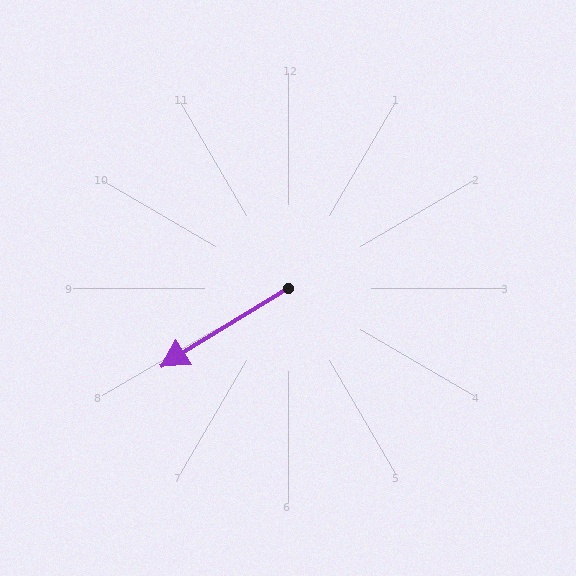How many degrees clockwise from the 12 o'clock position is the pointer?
Approximately 238 degrees.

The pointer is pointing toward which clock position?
Roughly 8 o'clock.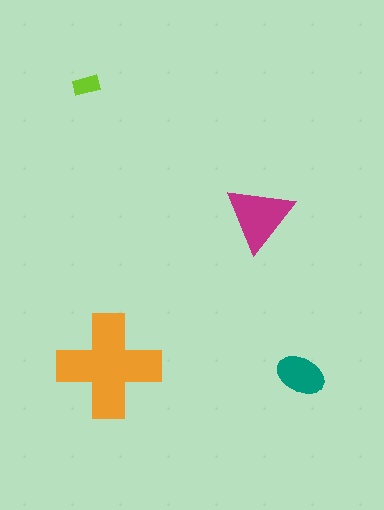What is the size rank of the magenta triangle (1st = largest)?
2nd.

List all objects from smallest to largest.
The lime rectangle, the teal ellipse, the magenta triangle, the orange cross.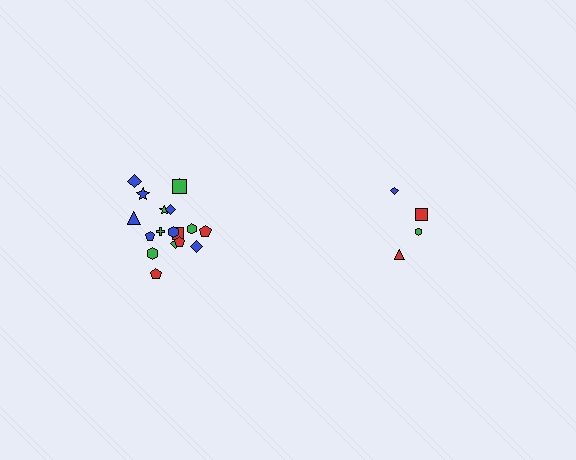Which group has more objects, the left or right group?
The left group.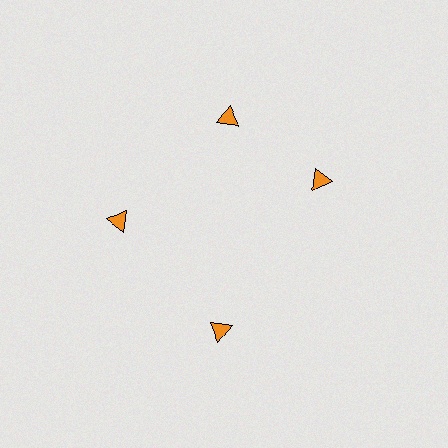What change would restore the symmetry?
The symmetry would be restored by rotating it back into even spacing with its neighbors so that all 4 triangles sit at equal angles and equal distance from the center.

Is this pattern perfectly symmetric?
No. The 4 orange triangles are arranged in a ring, but one element near the 3 o'clock position is rotated out of alignment along the ring, breaking the 4-fold rotational symmetry.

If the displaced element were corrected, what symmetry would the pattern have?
It would have 4-fold rotational symmetry — the pattern would map onto itself every 90 degrees.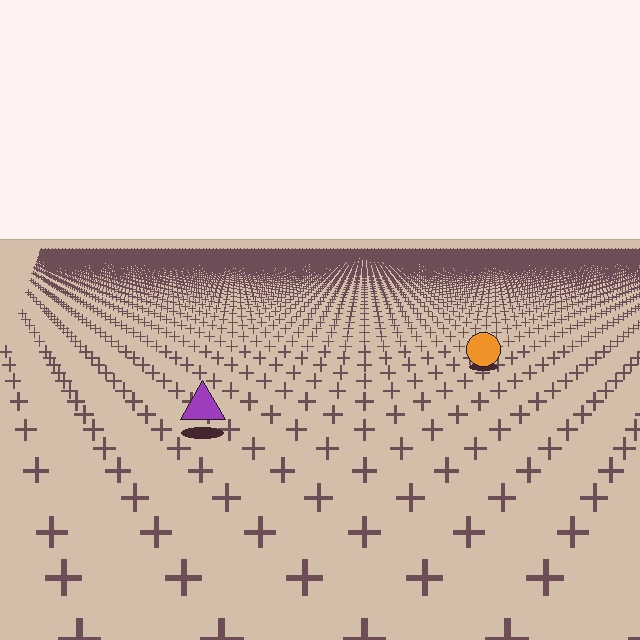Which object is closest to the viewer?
The purple triangle is closest. The texture marks near it are larger and more spread out.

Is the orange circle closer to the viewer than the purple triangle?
No. The purple triangle is closer — you can tell from the texture gradient: the ground texture is coarser near it.